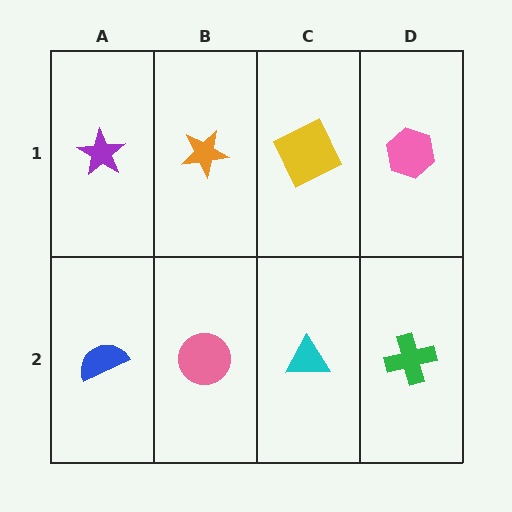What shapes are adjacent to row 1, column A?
A blue semicircle (row 2, column A), an orange star (row 1, column B).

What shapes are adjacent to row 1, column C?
A cyan triangle (row 2, column C), an orange star (row 1, column B), a pink hexagon (row 1, column D).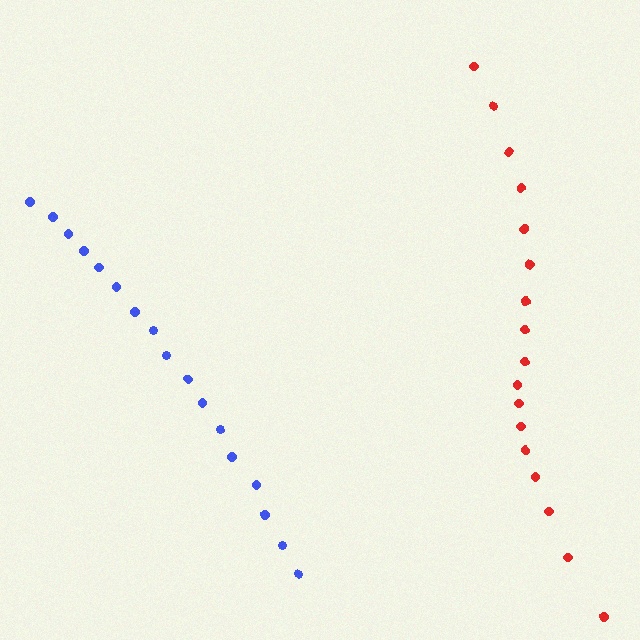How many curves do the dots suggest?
There are 2 distinct paths.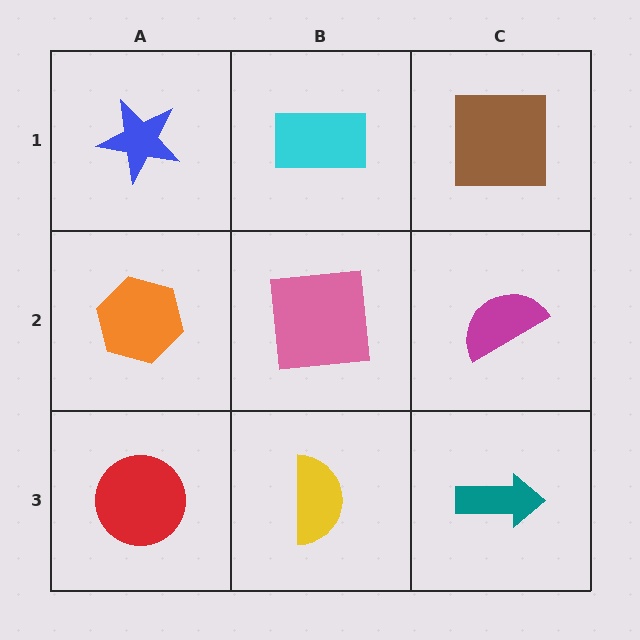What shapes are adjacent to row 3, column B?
A pink square (row 2, column B), a red circle (row 3, column A), a teal arrow (row 3, column C).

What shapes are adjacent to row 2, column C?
A brown square (row 1, column C), a teal arrow (row 3, column C), a pink square (row 2, column B).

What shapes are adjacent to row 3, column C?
A magenta semicircle (row 2, column C), a yellow semicircle (row 3, column B).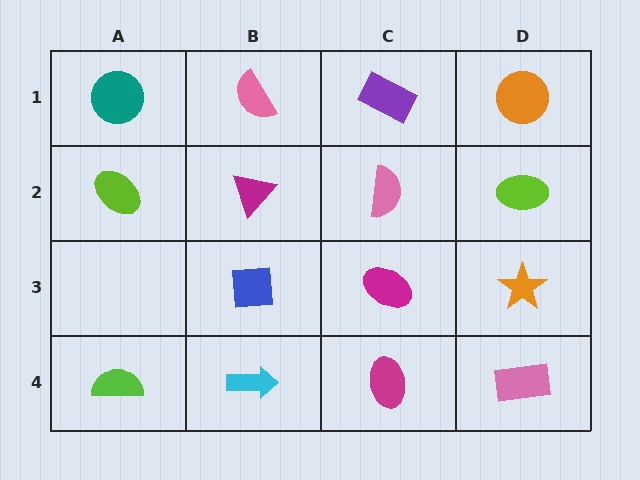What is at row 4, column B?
A cyan arrow.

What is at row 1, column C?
A purple rectangle.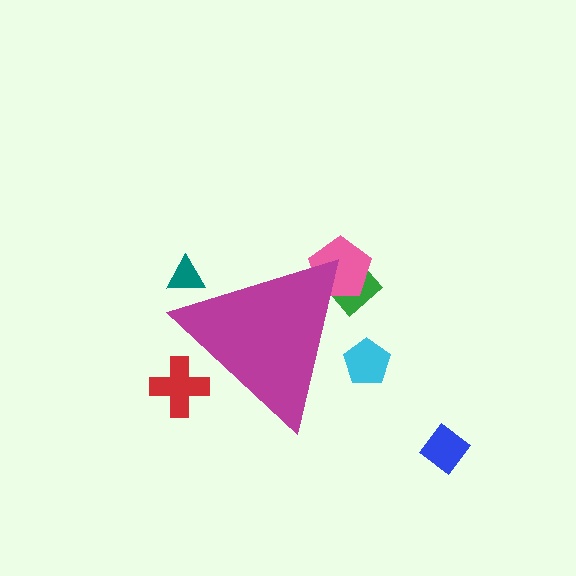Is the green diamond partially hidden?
Yes, the green diamond is partially hidden behind the magenta triangle.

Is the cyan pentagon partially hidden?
Yes, the cyan pentagon is partially hidden behind the magenta triangle.